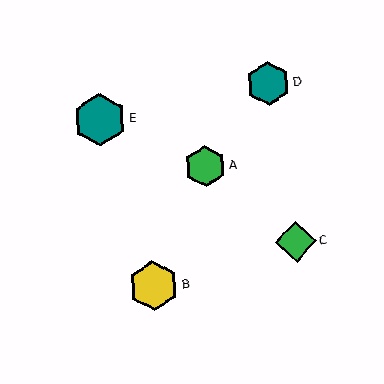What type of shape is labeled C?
Shape C is a green diamond.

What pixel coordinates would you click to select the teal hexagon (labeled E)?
Click at (99, 120) to select the teal hexagon E.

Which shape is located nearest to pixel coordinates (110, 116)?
The teal hexagon (labeled E) at (99, 120) is nearest to that location.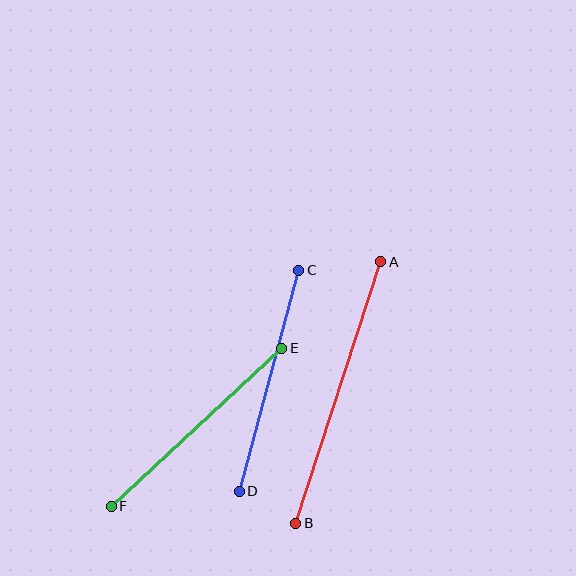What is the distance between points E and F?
The distance is approximately 232 pixels.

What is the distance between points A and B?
The distance is approximately 275 pixels.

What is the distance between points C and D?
The distance is approximately 229 pixels.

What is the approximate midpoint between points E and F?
The midpoint is at approximately (197, 427) pixels.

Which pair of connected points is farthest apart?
Points A and B are farthest apart.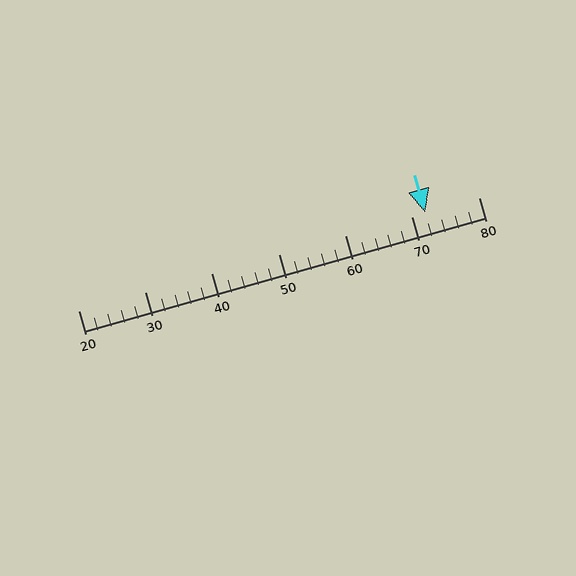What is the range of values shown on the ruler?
The ruler shows values from 20 to 80.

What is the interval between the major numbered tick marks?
The major tick marks are spaced 10 units apart.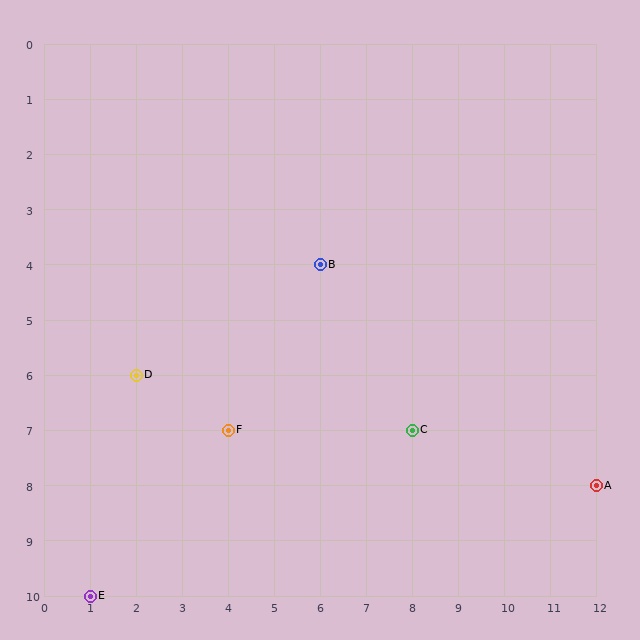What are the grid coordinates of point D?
Point D is at grid coordinates (2, 6).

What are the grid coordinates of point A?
Point A is at grid coordinates (12, 8).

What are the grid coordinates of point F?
Point F is at grid coordinates (4, 7).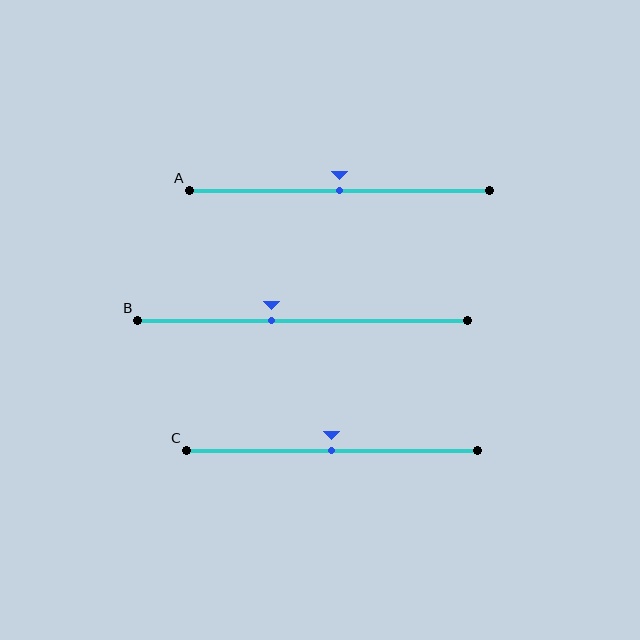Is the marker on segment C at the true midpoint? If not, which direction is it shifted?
Yes, the marker on segment C is at the true midpoint.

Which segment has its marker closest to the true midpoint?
Segment A has its marker closest to the true midpoint.